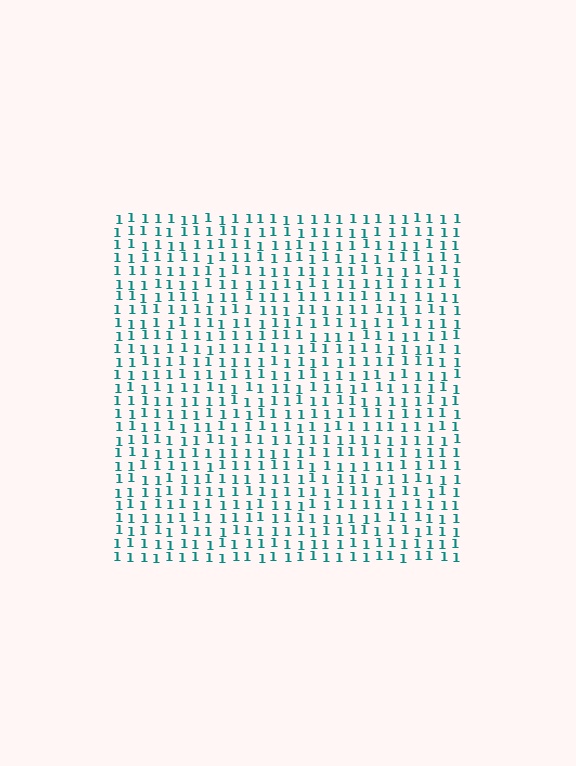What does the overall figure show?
The overall figure shows a square.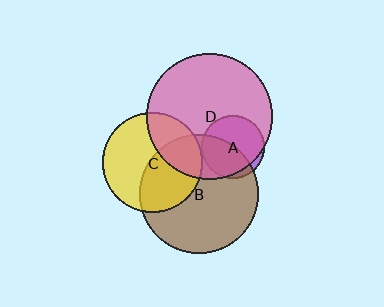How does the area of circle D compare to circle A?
Approximately 4.0 times.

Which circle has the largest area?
Circle D (pink).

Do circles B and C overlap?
Yes.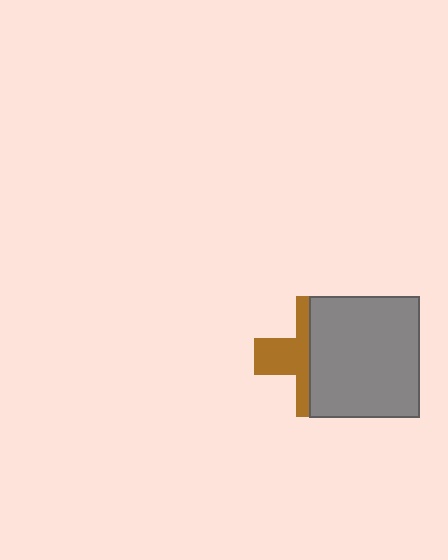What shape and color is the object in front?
The object in front is a gray rectangle.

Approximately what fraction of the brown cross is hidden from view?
Roughly 58% of the brown cross is hidden behind the gray rectangle.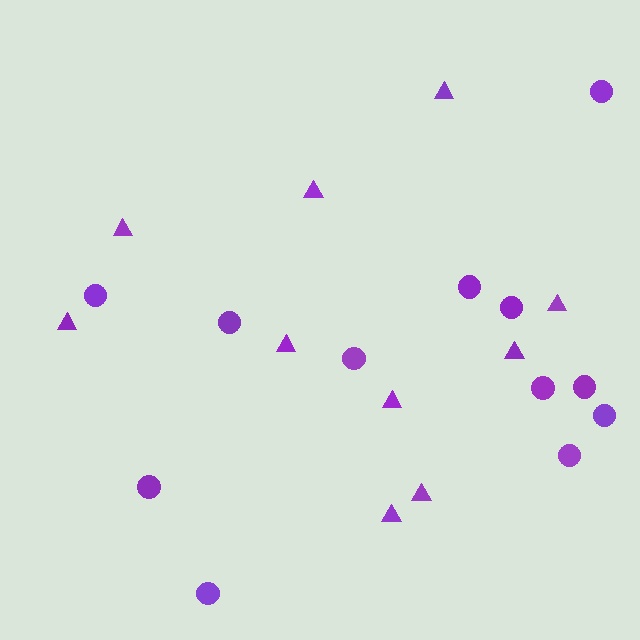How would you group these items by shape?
There are 2 groups: one group of circles (12) and one group of triangles (10).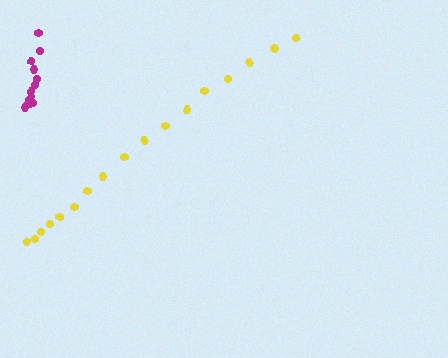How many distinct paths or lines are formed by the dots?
There are 2 distinct paths.